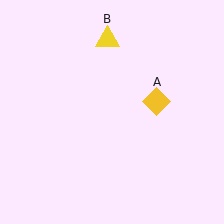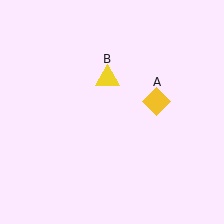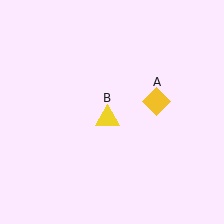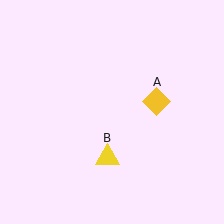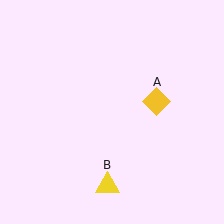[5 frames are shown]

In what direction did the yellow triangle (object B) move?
The yellow triangle (object B) moved down.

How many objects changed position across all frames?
1 object changed position: yellow triangle (object B).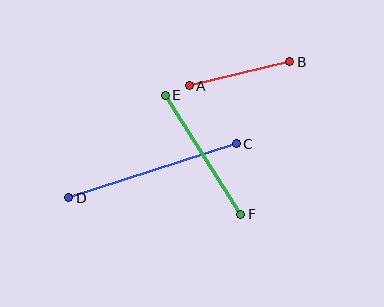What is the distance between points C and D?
The distance is approximately 176 pixels.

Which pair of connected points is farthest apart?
Points C and D are farthest apart.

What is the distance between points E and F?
The distance is approximately 141 pixels.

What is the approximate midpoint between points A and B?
The midpoint is at approximately (239, 74) pixels.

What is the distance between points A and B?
The distance is approximately 103 pixels.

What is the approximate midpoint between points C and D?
The midpoint is at approximately (153, 171) pixels.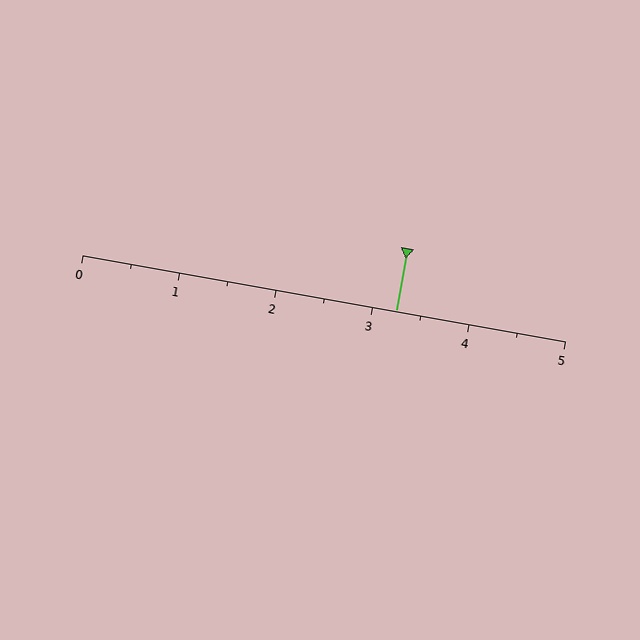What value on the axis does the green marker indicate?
The marker indicates approximately 3.2.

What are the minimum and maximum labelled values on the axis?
The axis runs from 0 to 5.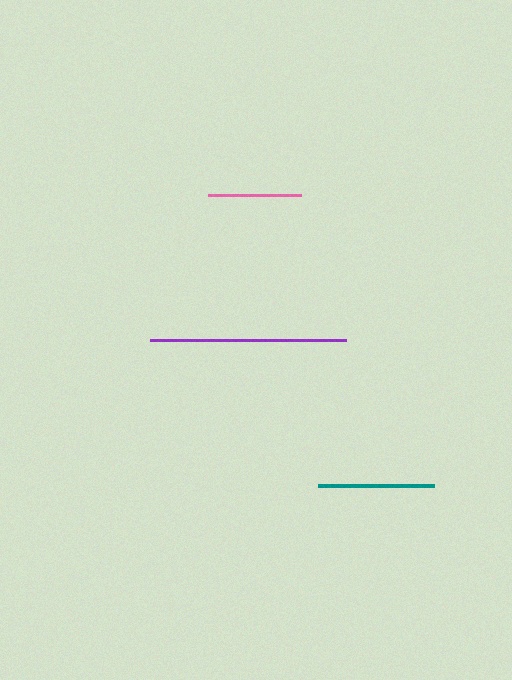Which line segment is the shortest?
The pink line is the shortest at approximately 93 pixels.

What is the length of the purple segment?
The purple segment is approximately 196 pixels long.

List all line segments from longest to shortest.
From longest to shortest: purple, teal, pink.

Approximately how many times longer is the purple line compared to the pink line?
The purple line is approximately 2.1 times the length of the pink line.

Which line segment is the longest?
The purple line is the longest at approximately 196 pixels.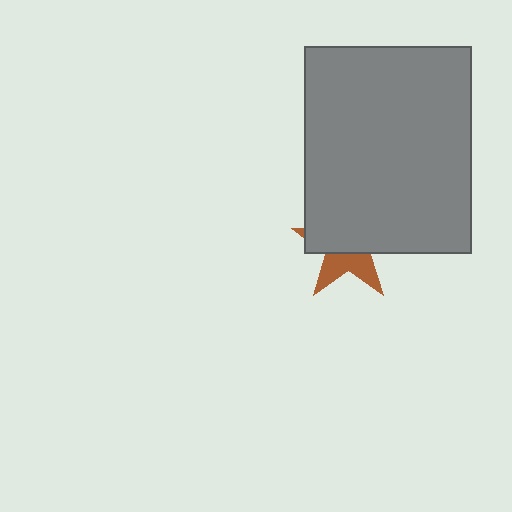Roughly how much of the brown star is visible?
A small part of it is visible (roughly 38%).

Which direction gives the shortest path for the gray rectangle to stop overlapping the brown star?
Moving up gives the shortest separation.